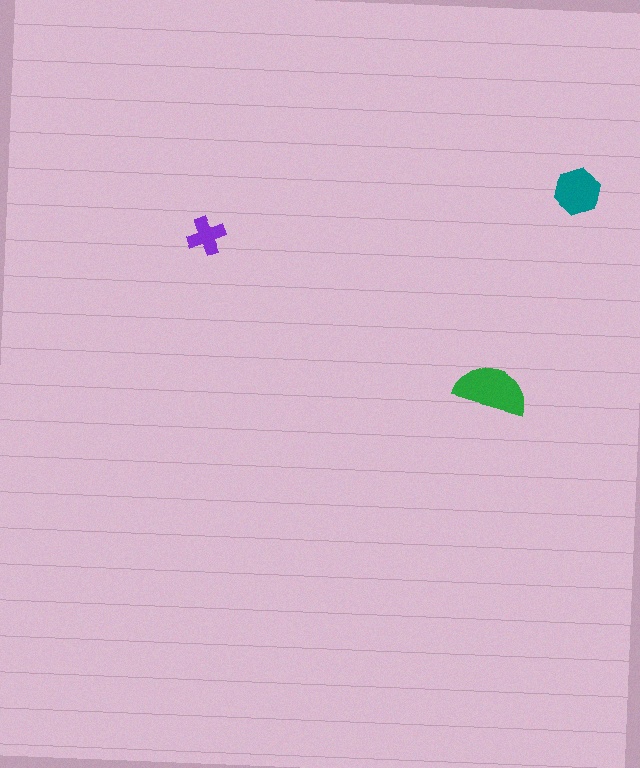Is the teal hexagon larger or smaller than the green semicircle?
Smaller.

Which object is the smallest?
The purple cross.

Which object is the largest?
The green semicircle.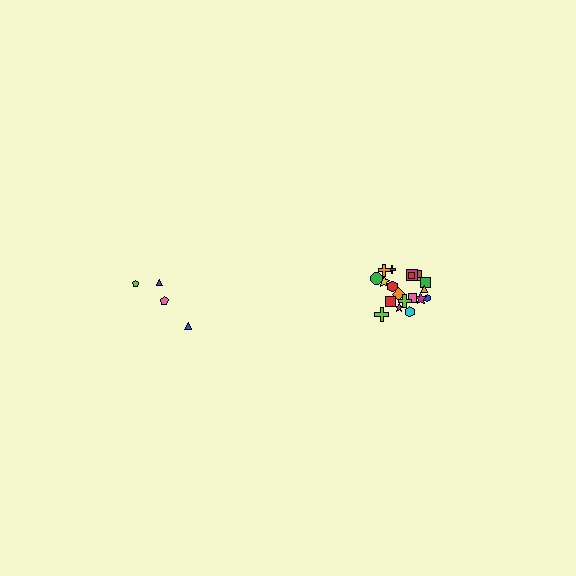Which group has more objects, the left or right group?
The right group.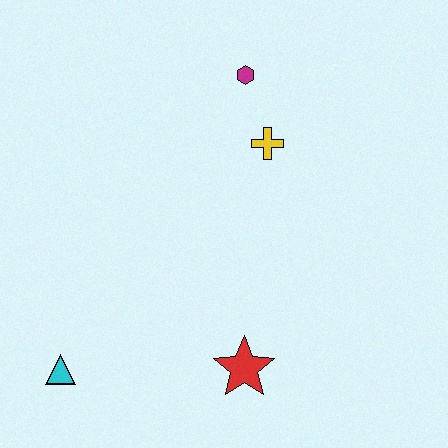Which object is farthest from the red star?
The magenta hexagon is farthest from the red star.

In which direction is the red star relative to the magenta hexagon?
The red star is below the magenta hexagon.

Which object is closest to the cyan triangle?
The red star is closest to the cyan triangle.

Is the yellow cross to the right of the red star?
Yes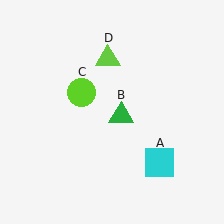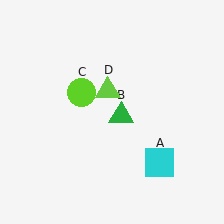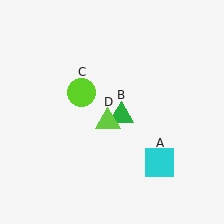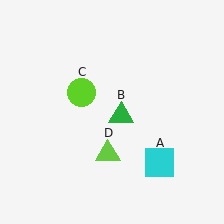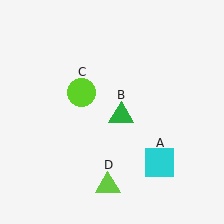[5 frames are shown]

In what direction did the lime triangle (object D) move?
The lime triangle (object D) moved down.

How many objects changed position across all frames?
1 object changed position: lime triangle (object D).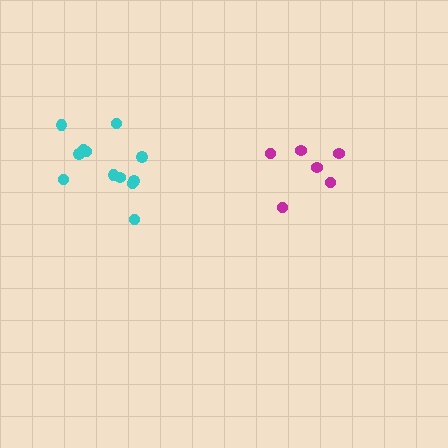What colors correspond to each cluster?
The clusters are colored: magenta, cyan.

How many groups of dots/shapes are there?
There are 2 groups.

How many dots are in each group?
Group 1: 6 dots, Group 2: 12 dots (18 total).